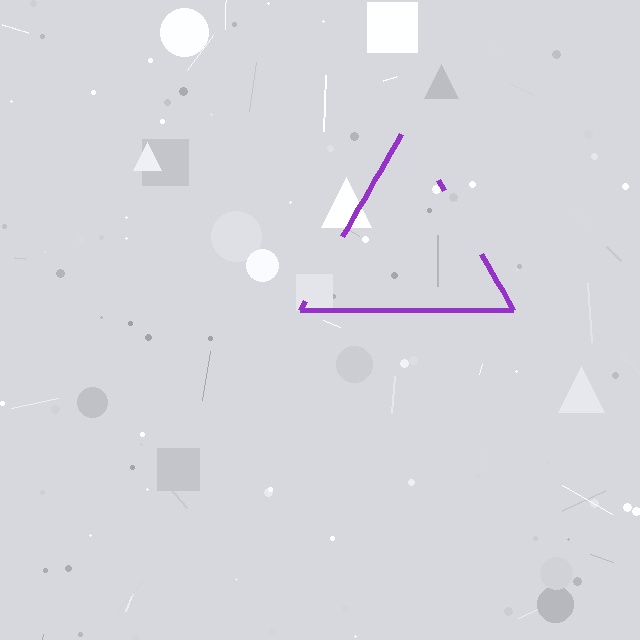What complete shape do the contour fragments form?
The contour fragments form a triangle.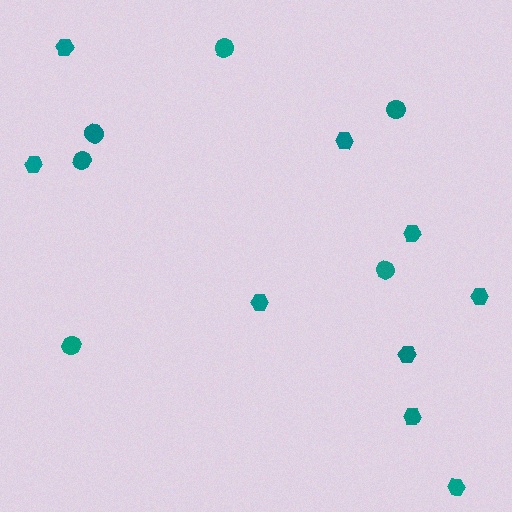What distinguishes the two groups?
There are 2 groups: one group of circles (6) and one group of hexagons (9).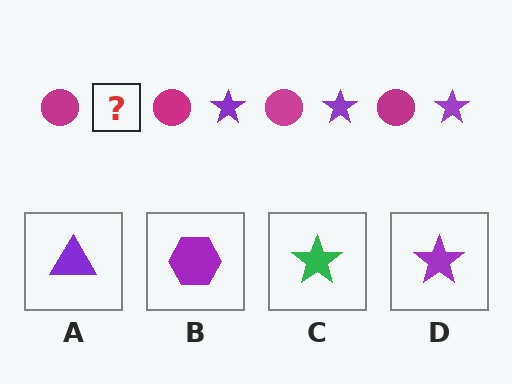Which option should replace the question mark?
Option D.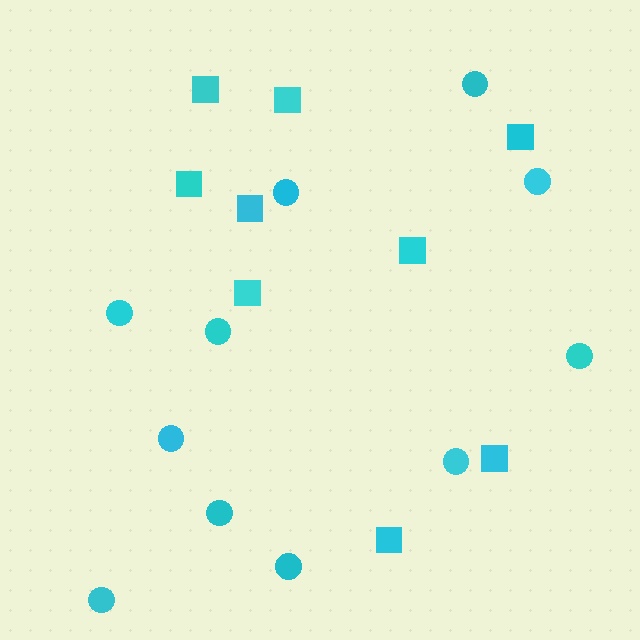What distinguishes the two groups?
There are 2 groups: one group of circles (11) and one group of squares (9).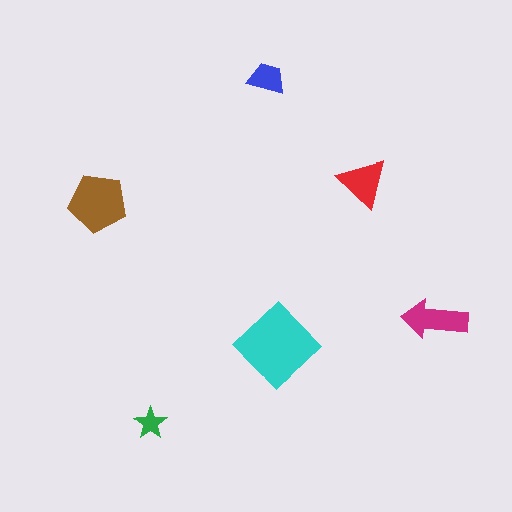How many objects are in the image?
There are 6 objects in the image.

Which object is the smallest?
The green star.